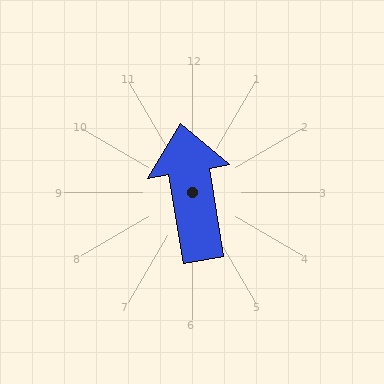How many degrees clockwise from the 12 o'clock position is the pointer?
Approximately 350 degrees.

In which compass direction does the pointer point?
North.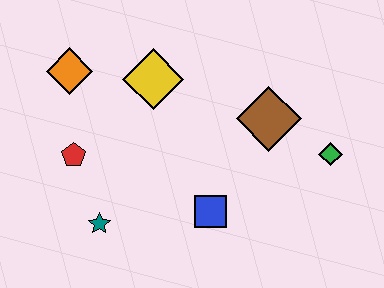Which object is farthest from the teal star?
The green diamond is farthest from the teal star.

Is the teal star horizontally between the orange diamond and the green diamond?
Yes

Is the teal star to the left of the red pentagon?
No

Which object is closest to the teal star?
The red pentagon is closest to the teal star.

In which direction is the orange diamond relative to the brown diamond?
The orange diamond is to the left of the brown diamond.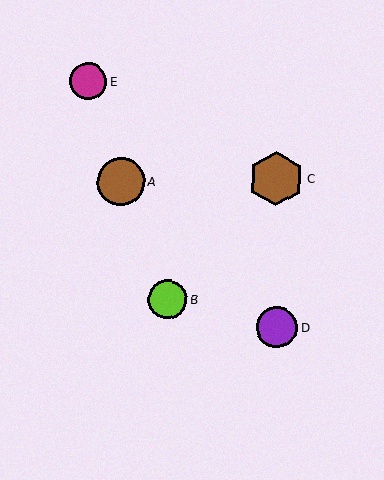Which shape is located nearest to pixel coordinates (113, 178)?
The brown circle (labeled A) at (121, 181) is nearest to that location.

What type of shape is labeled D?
Shape D is a purple circle.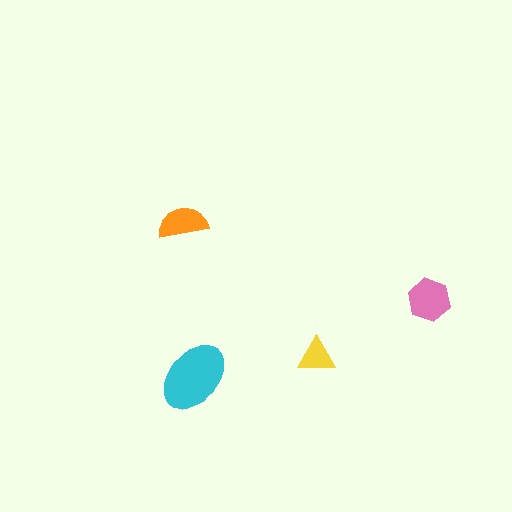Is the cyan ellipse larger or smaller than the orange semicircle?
Larger.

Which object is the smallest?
The yellow triangle.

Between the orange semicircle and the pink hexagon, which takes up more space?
The pink hexagon.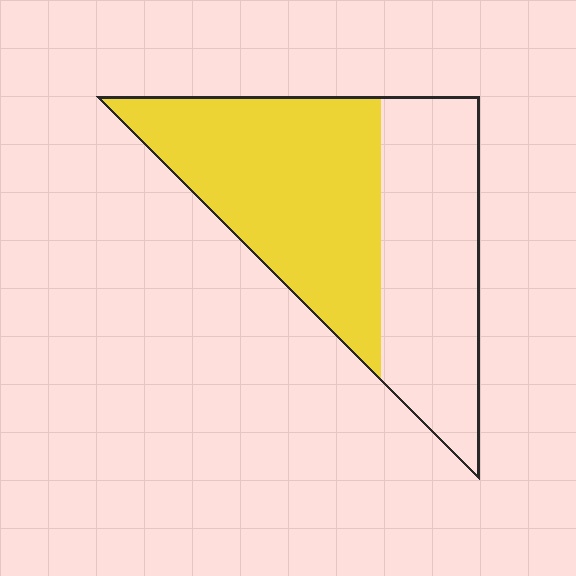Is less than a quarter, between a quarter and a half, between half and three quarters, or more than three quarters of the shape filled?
Between half and three quarters.